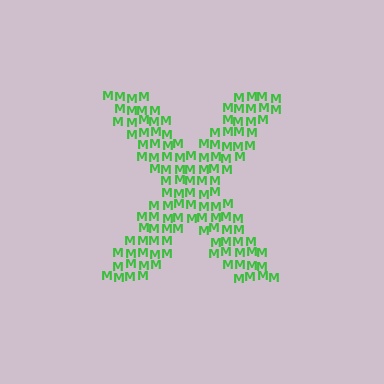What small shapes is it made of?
It is made of small letter M's.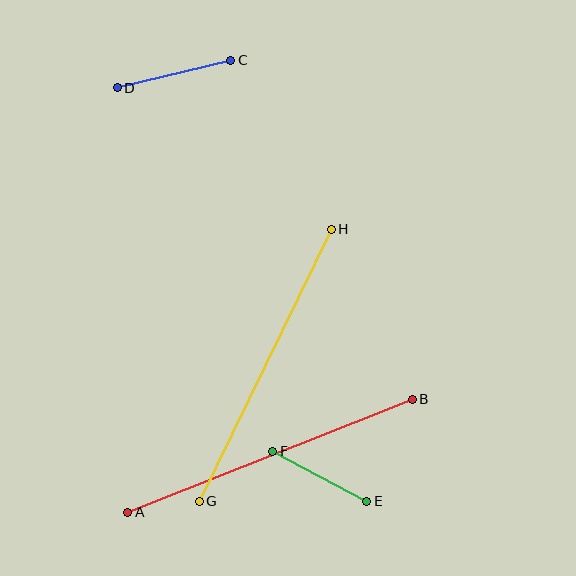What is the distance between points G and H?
The distance is approximately 302 pixels.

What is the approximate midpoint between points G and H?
The midpoint is at approximately (265, 365) pixels.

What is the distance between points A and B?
The distance is approximately 306 pixels.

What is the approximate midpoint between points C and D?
The midpoint is at approximately (174, 74) pixels.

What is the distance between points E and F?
The distance is approximately 107 pixels.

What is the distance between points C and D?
The distance is approximately 117 pixels.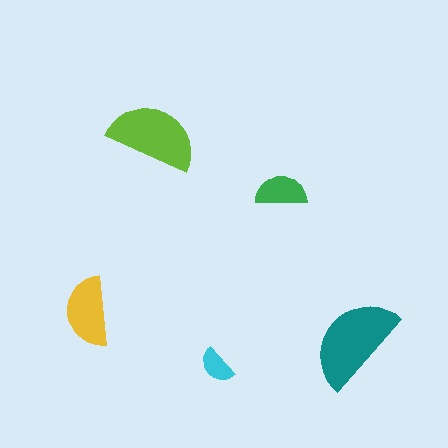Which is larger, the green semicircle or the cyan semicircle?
The green one.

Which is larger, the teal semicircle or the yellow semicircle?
The teal one.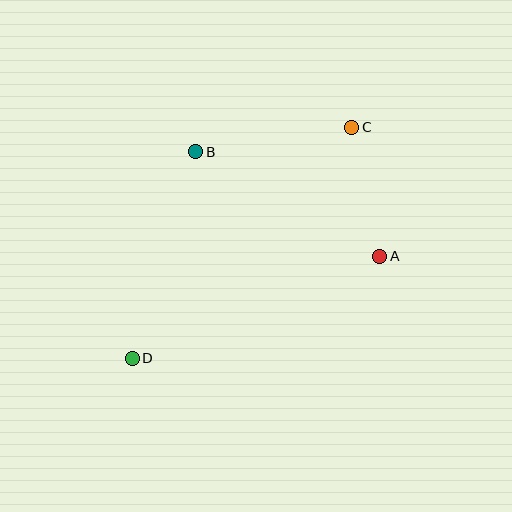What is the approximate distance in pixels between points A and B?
The distance between A and B is approximately 212 pixels.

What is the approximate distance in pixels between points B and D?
The distance between B and D is approximately 216 pixels.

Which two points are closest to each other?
Points A and C are closest to each other.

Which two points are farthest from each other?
Points C and D are farthest from each other.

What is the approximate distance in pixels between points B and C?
The distance between B and C is approximately 158 pixels.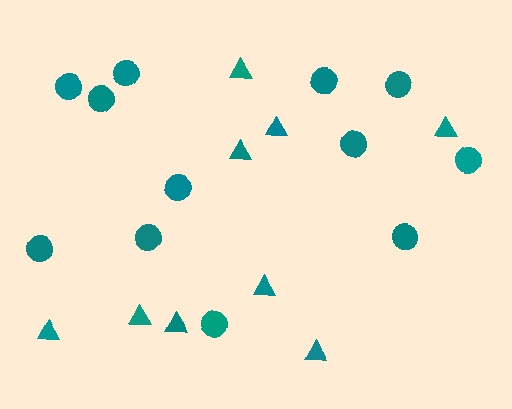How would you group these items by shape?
There are 2 groups: one group of triangles (9) and one group of circles (12).